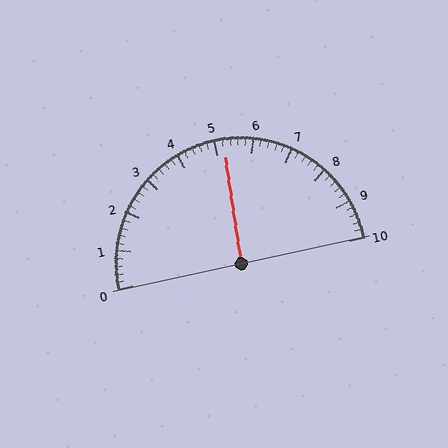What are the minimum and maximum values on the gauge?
The gauge ranges from 0 to 10.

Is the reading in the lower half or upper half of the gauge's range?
The reading is in the upper half of the range (0 to 10).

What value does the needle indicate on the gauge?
The needle indicates approximately 5.2.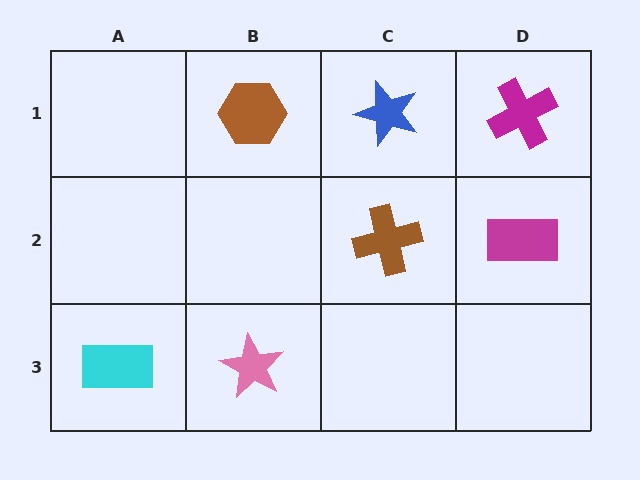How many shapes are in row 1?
3 shapes.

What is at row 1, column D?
A magenta cross.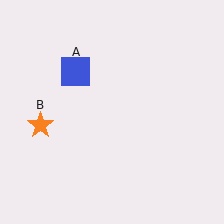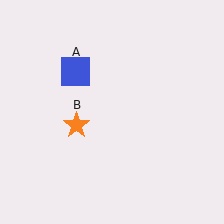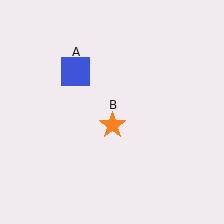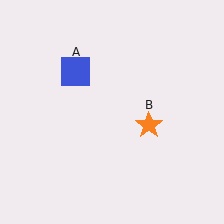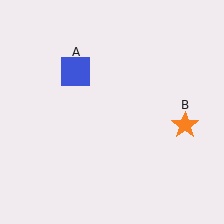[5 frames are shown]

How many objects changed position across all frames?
1 object changed position: orange star (object B).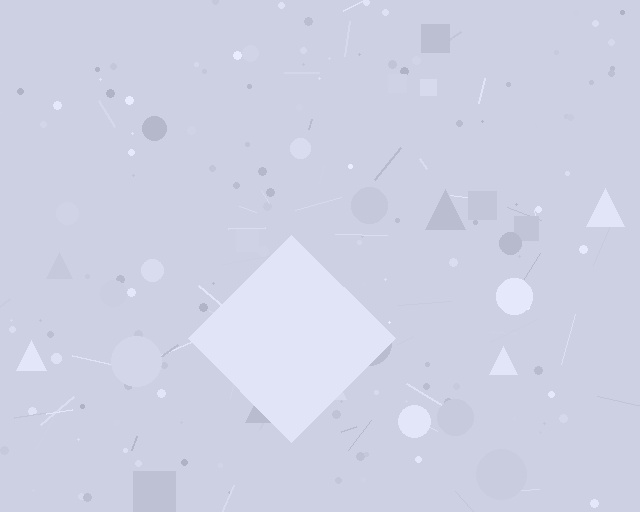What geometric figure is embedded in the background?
A diamond is embedded in the background.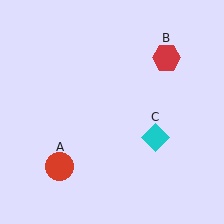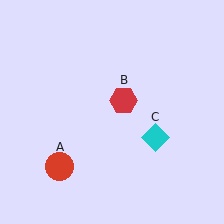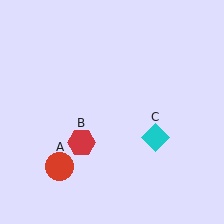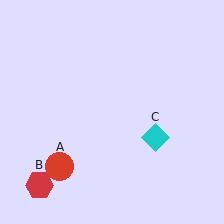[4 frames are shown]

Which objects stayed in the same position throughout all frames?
Red circle (object A) and cyan diamond (object C) remained stationary.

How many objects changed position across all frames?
1 object changed position: red hexagon (object B).